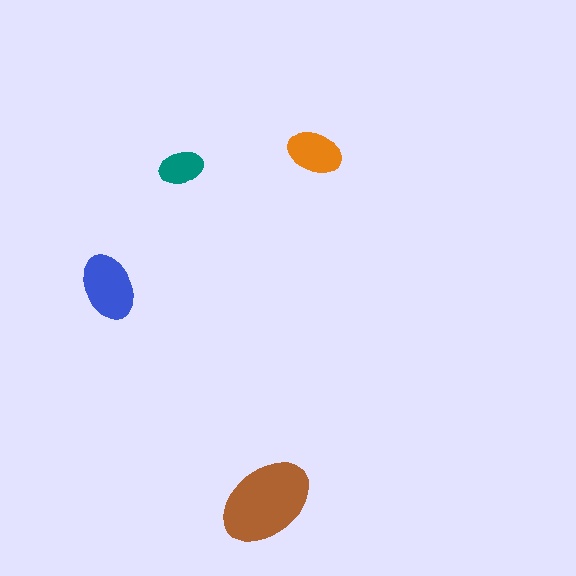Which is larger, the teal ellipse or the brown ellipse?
The brown one.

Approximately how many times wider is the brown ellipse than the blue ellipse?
About 1.5 times wider.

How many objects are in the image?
There are 4 objects in the image.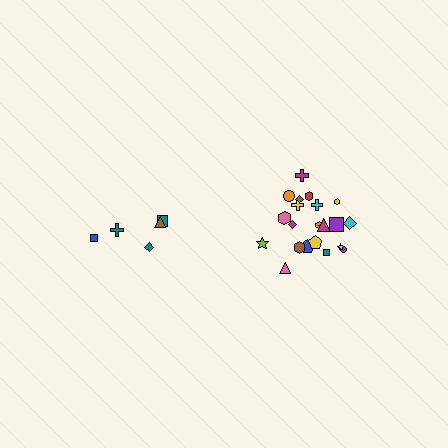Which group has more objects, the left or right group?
The right group.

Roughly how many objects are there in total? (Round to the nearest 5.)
Roughly 25 objects in total.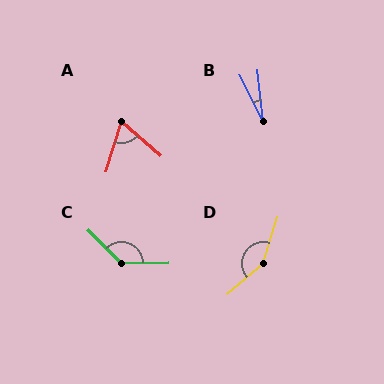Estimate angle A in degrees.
Approximately 66 degrees.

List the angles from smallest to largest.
B (21°), A (66°), C (135°), D (147°).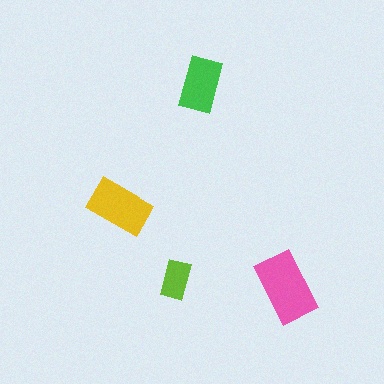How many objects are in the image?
There are 4 objects in the image.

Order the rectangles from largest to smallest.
the pink one, the yellow one, the green one, the lime one.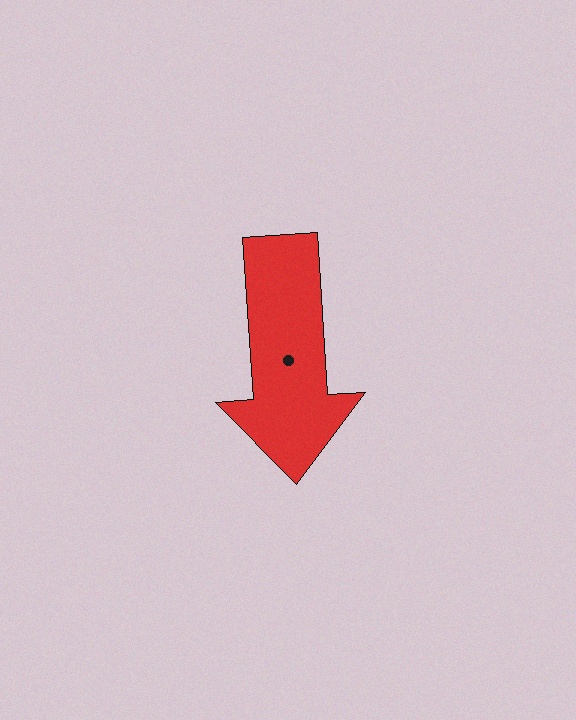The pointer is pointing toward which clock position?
Roughly 6 o'clock.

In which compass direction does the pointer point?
South.